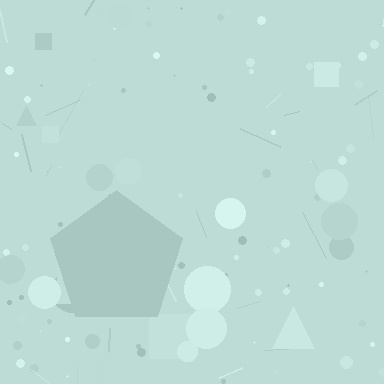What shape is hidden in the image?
A pentagon is hidden in the image.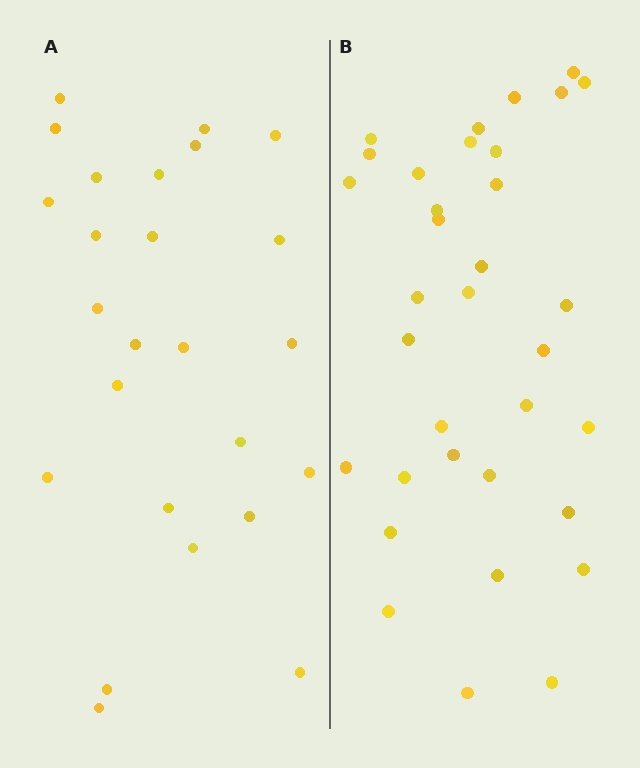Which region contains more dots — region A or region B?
Region B (the right region) has more dots.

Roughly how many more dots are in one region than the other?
Region B has roughly 8 or so more dots than region A.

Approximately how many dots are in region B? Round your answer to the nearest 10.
About 30 dots. (The exact count is 34, which rounds to 30.)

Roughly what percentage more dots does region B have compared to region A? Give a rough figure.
About 35% more.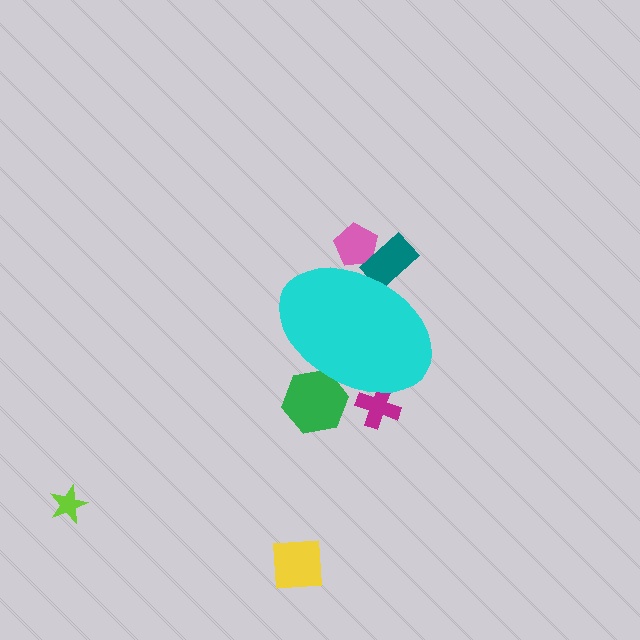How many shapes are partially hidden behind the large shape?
4 shapes are partially hidden.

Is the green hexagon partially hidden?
Yes, the green hexagon is partially hidden behind the cyan ellipse.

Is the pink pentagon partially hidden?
Yes, the pink pentagon is partially hidden behind the cyan ellipse.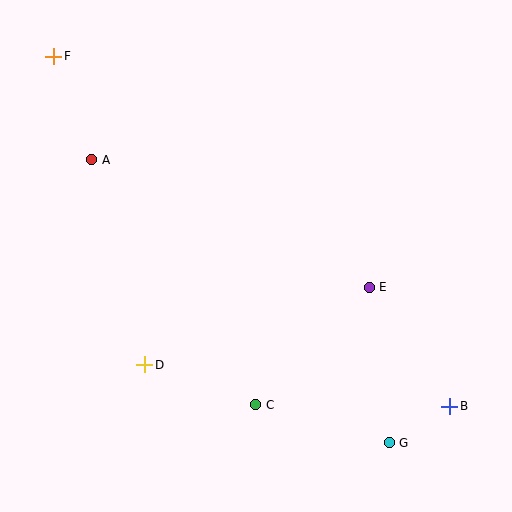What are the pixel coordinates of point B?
Point B is at (450, 406).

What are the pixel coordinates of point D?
Point D is at (145, 365).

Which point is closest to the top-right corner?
Point E is closest to the top-right corner.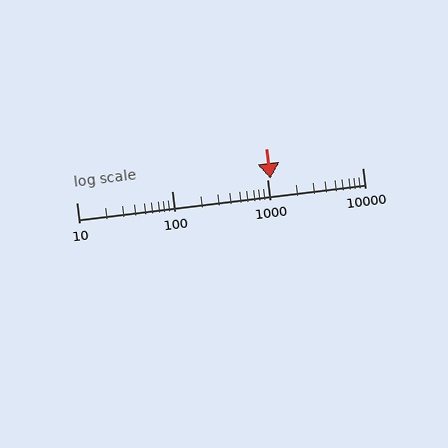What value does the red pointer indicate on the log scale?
The pointer indicates approximately 1100.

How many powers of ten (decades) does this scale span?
The scale spans 3 decades, from 10 to 10000.